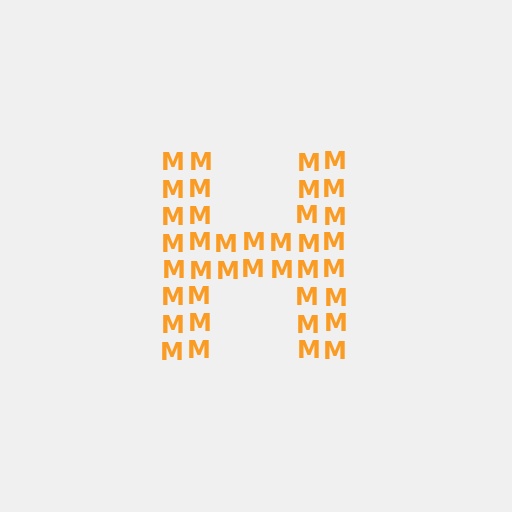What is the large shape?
The large shape is the letter H.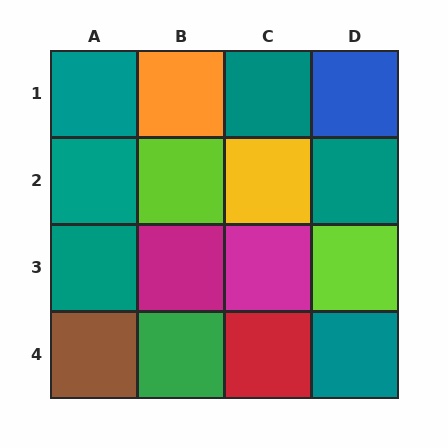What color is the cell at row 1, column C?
Teal.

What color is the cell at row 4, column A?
Brown.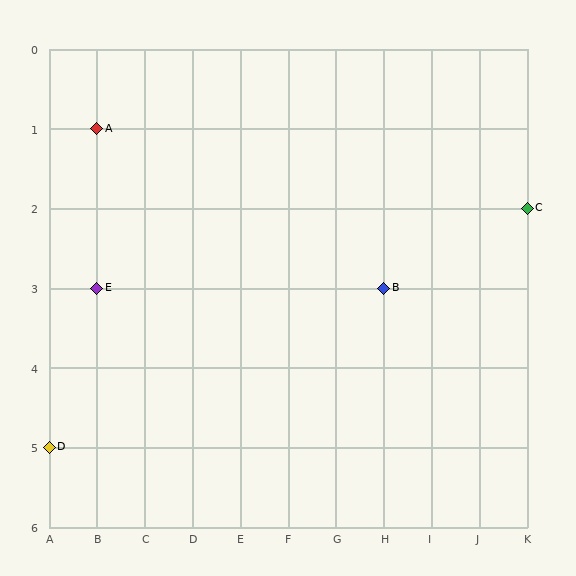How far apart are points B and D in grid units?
Points B and D are 7 columns and 2 rows apart (about 7.3 grid units diagonally).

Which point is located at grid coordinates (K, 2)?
Point C is at (K, 2).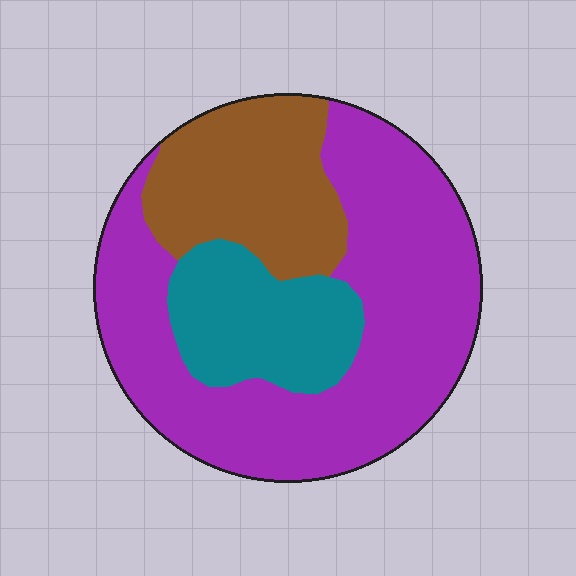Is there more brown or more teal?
Brown.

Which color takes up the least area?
Teal, at roughly 20%.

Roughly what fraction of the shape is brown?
Brown takes up about one quarter (1/4) of the shape.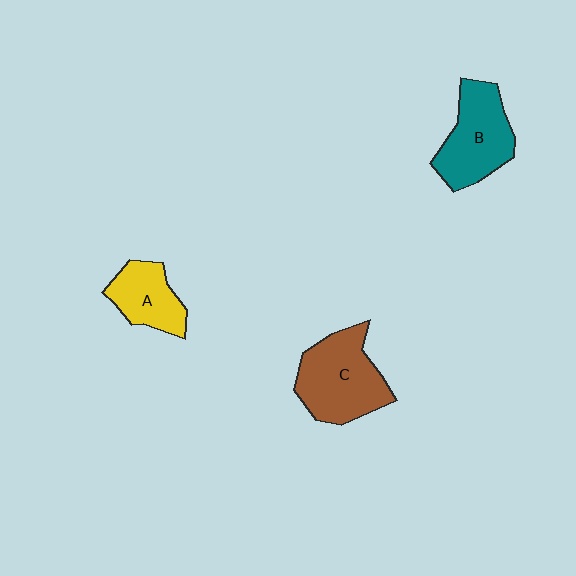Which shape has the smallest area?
Shape A (yellow).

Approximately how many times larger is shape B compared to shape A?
Approximately 1.4 times.